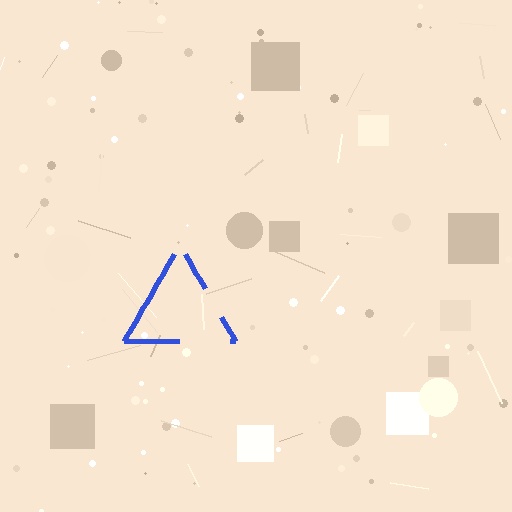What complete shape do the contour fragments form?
The contour fragments form a triangle.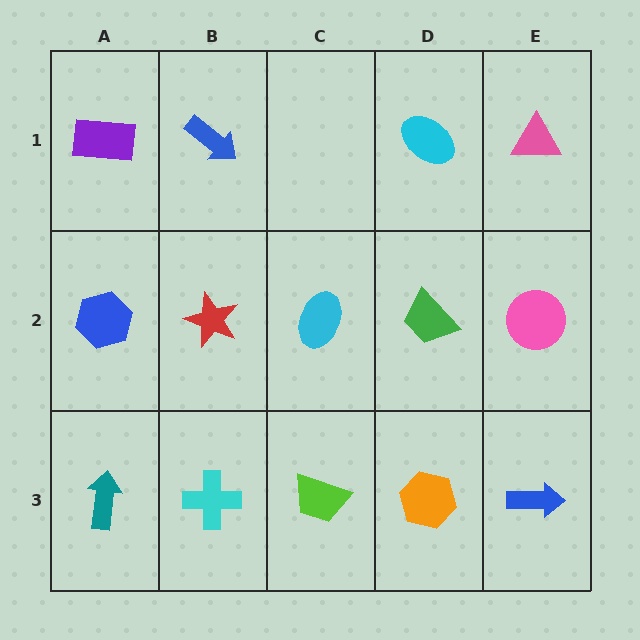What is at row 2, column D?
A green trapezoid.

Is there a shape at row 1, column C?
No, that cell is empty.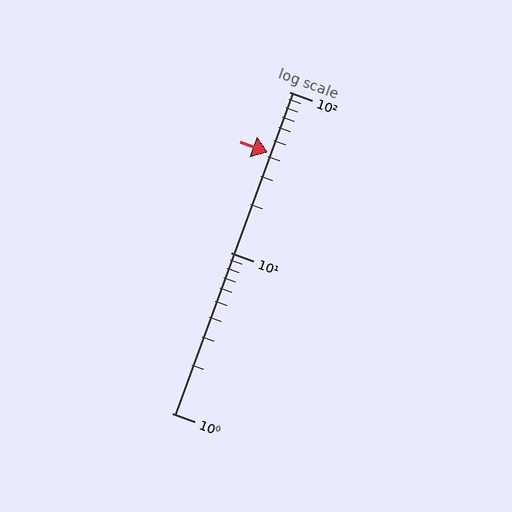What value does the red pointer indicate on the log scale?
The pointer indicates approximately 42.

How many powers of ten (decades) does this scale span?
The scale spans 2 decades, from 1 to 100.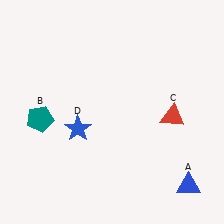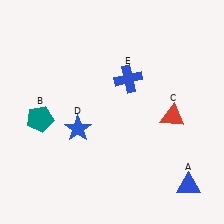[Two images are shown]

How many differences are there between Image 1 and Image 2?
There is 1 difference between the two images.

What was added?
A blue cross (E) was added in Image 2.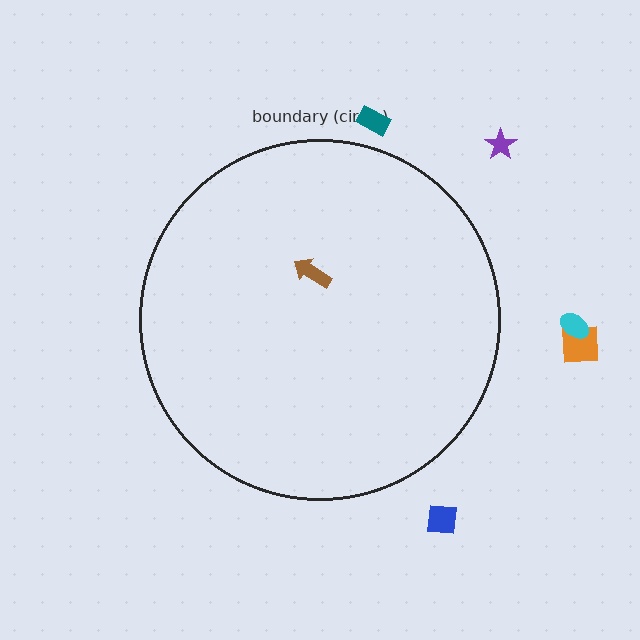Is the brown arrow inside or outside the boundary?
Inside.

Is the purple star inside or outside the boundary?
Outside.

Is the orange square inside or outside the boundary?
Outside.